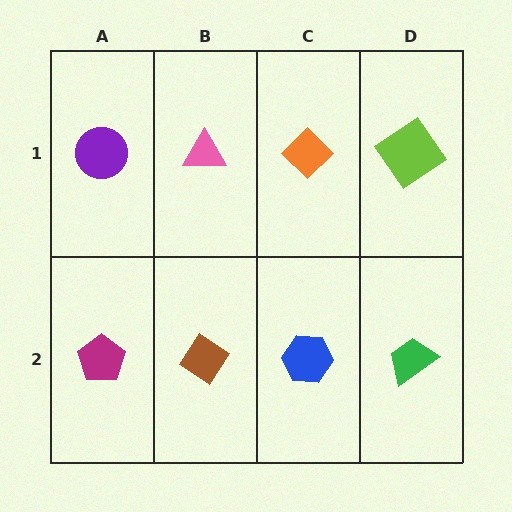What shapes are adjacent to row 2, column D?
A lime diamond (row 1, column D), a blue hexagon (row 2, column C).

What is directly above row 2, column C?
An orange diamond.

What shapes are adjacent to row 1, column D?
A green trapezoid (row 2, column D), an orange diamond (row 1, column C).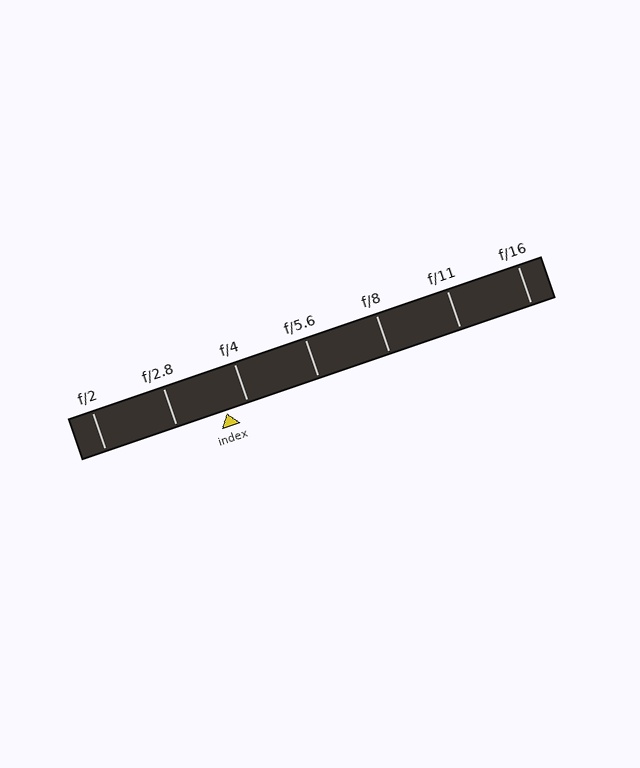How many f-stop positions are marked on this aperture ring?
There are 7 f-stop positions marked.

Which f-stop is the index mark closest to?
The index mark is closest to f/4.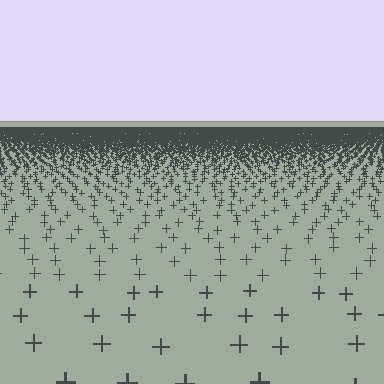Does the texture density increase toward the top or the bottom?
Density increases toward the top.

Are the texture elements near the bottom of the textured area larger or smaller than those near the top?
Larger. Near the bottom, elements are closer to the viewer and appear at a bigger on-screen size.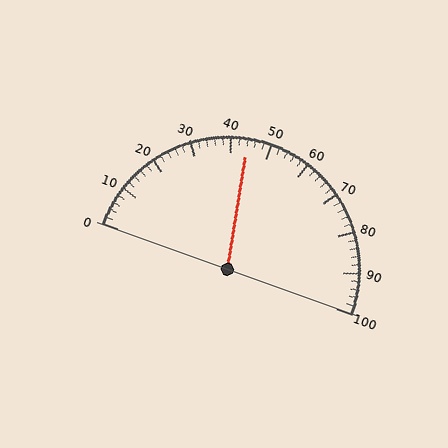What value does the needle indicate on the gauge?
The needle indicates approximately 44.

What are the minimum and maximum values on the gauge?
The gauge ranges from 0 to 100.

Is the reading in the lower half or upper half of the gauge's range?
The reading is in the lower half of the range (0 to 100).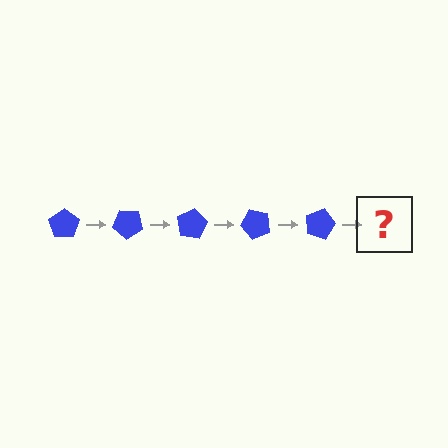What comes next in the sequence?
The next element should be a blue pentagon rotated 200 degrees.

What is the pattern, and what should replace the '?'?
The pattern is that the pentagon rotates 40 degrees each step. The '?' should be a blue pentagon rotated 200 degrees.